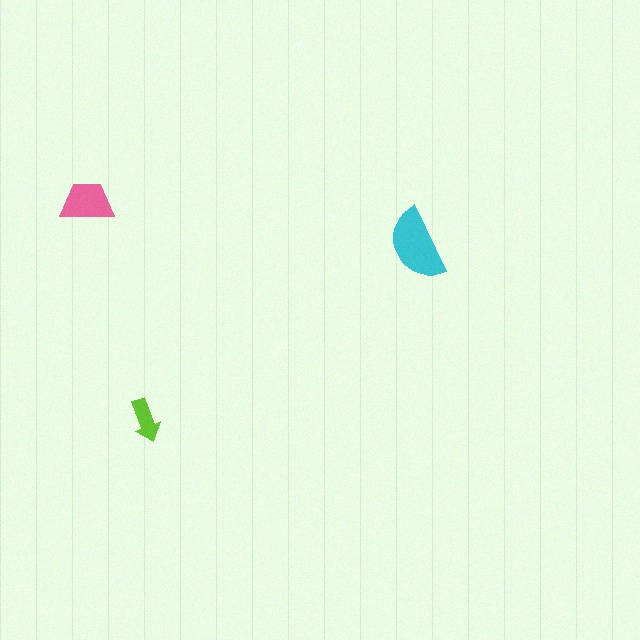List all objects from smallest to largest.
The lime arrow, the pink trapezoid, the cyan semicircle.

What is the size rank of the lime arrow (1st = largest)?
3rd.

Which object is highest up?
The pink trapezoid is topmost.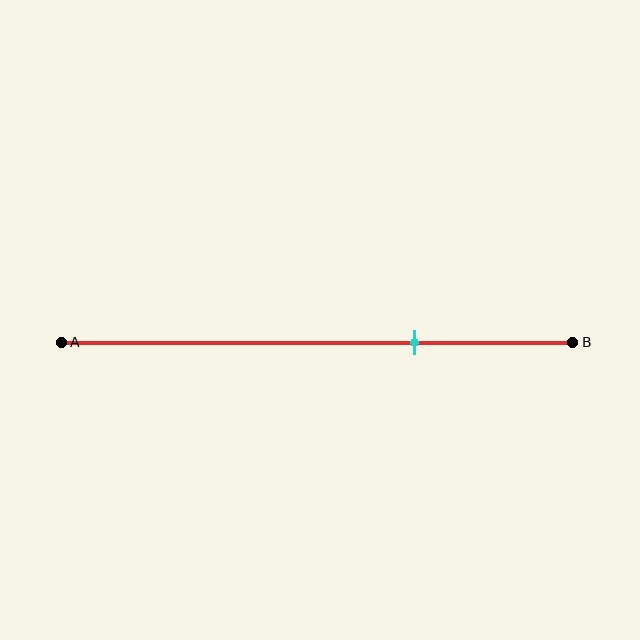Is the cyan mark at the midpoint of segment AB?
No, the mark is at about 70% from A, not at the 50% midpoint.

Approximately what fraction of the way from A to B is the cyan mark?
The cyan mark is approximately 70% of the way from A to B.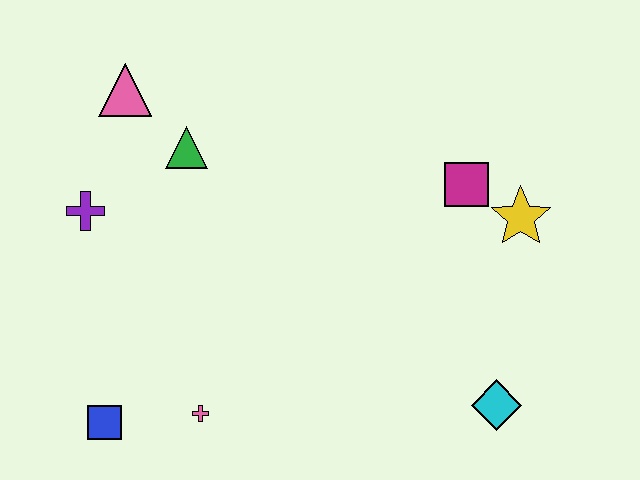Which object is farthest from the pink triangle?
The cyan diamond is farthest from the pink triangle.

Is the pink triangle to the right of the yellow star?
No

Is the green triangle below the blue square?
No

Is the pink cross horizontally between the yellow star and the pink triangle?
Yes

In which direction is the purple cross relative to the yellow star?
The purple cross is to the left of the yellow star.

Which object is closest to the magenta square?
The yellow star is closest to the magenta square.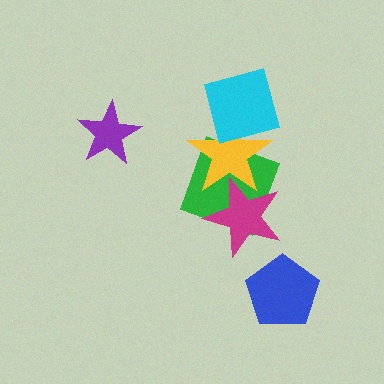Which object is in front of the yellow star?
The cyan diamond is in front of the yellow star.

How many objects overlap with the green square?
2 objects overlap with the green square.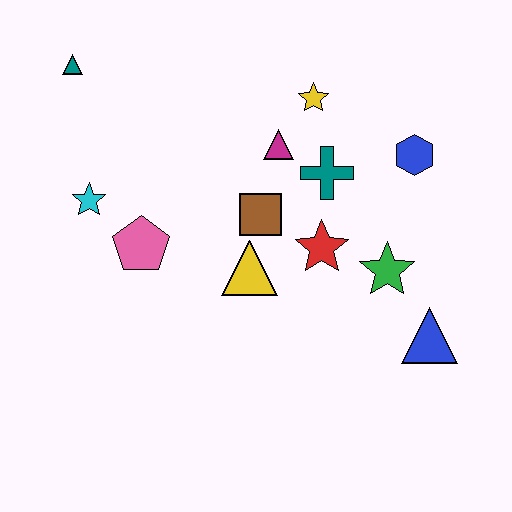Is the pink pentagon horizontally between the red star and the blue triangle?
No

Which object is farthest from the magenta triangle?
The blue triangle is farthest from the magenta triangle.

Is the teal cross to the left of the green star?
Yes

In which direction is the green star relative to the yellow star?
The green star is below the yellow star.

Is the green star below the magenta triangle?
Yes